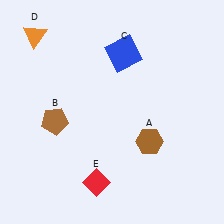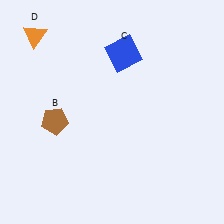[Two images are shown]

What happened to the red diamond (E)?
The red diamond (E) was removed in Image 2. It was in the bottom-left area of Image 1.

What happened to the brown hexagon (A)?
The brown hexagon (A) was removed in Image 2. It was in the bottom-right area of Image 1.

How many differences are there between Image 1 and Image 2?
There are 2 differences between the two images.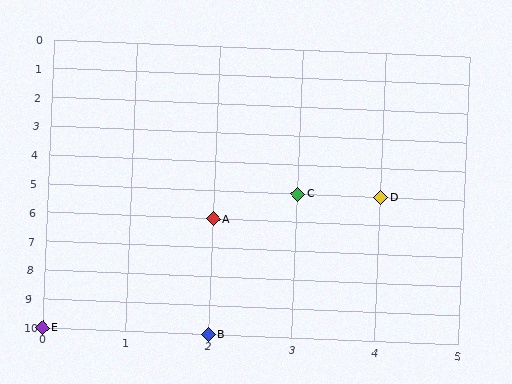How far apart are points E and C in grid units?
Points E and C are 3 columns and 5 rows apart (about 5.8 grid units diagonally).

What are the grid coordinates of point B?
Point B is at grid coordinates (2, 10).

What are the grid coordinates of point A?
Point A is at grid coordinates (2, 6).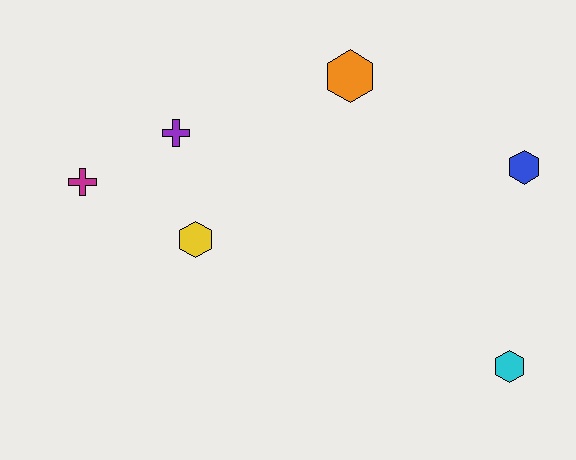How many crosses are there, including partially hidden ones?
There are 2 crosses.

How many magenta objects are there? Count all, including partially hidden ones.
There is 1 magenta object.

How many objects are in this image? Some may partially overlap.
There are 6 objects.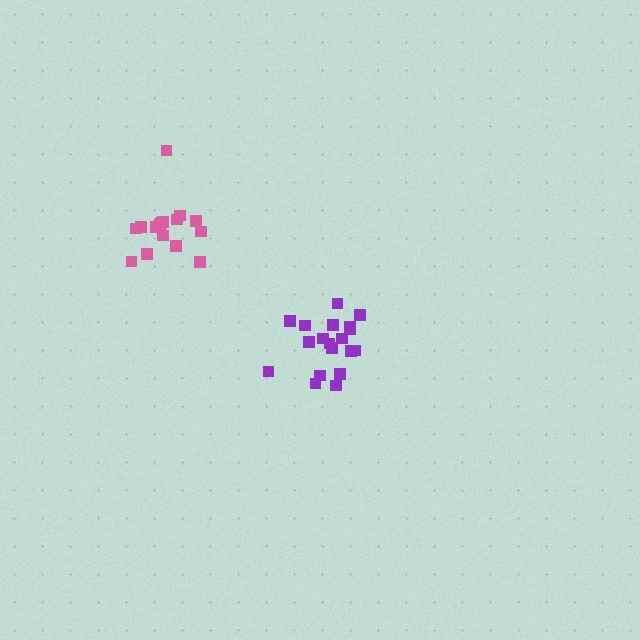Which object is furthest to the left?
The pink cluster is leftmost.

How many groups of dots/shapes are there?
There are 2 groups.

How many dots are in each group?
Group 1: 18 dots, Group 2: 19 dots (37 total).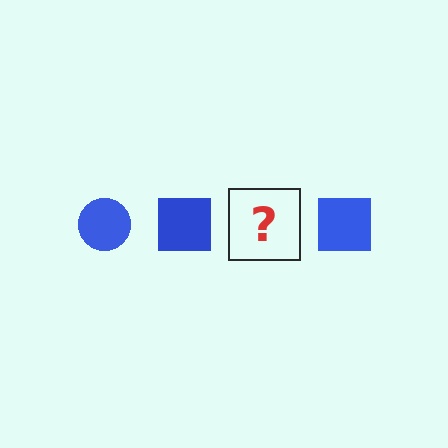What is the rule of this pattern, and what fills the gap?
The rule is that the pattern cycles through circle, square shapes in blue. The gap should be filled with a blue circle.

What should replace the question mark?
The question mark should be replaced with a blue circle.